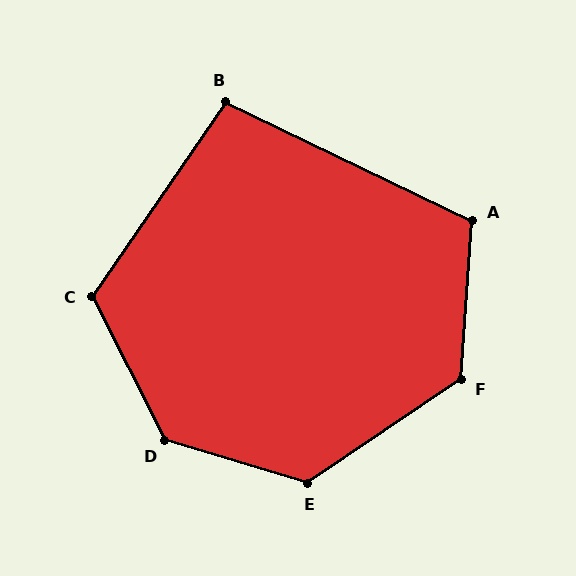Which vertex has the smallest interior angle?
B, at approximately 99 degrees.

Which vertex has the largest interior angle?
D, at approximately 133 degrees.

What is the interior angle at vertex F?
Approximately 128 degrees (obtuse).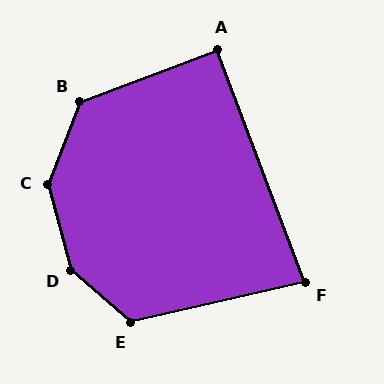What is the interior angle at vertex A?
Approximately 90 degrees (approximately right).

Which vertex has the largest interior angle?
D, at approximately 146 degrees.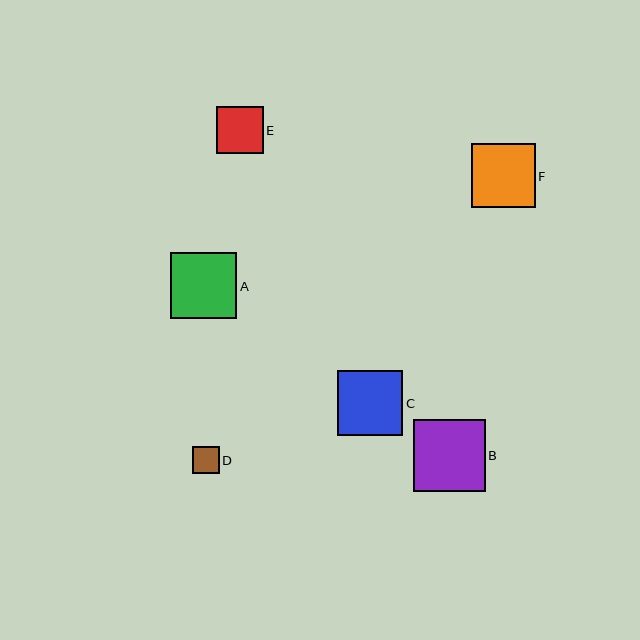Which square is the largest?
Square B is the largest with a size of approximately 72 pixels.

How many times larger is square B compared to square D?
Square B is approximately 2.7 times the size of square D.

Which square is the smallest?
Square D is the smallest with a size of approximately 27 pixels.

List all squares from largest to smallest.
From largest to smallest: B, A, C, F, E, D.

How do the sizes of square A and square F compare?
Square A and square F are approximately the same size.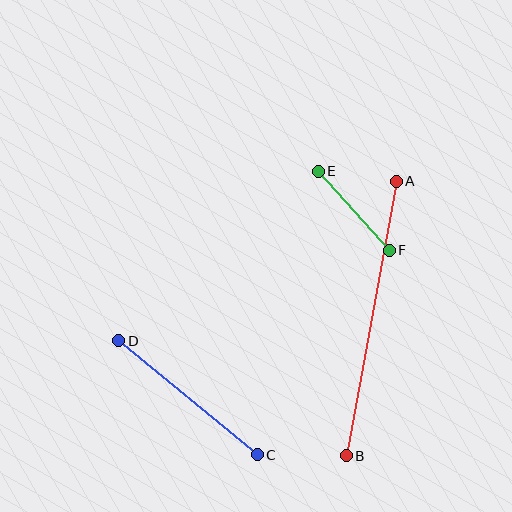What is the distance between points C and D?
The distance is approximately 179 pixels.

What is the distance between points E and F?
The distance is approximately 106 pixels.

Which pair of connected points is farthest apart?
Points A and B are farthest apart.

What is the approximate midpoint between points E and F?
The midpoint is at approximately (354, 211) pixels.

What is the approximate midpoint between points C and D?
The midpoint is at approximately (188, 398) pixels.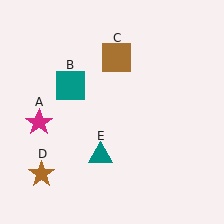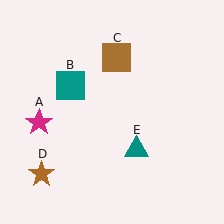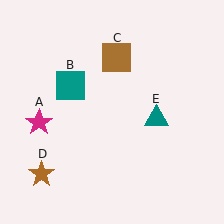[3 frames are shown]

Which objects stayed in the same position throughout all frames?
Magenta star (object A) and teal square (object B) and brown square (object C) and brown star (object D) remained stationary.